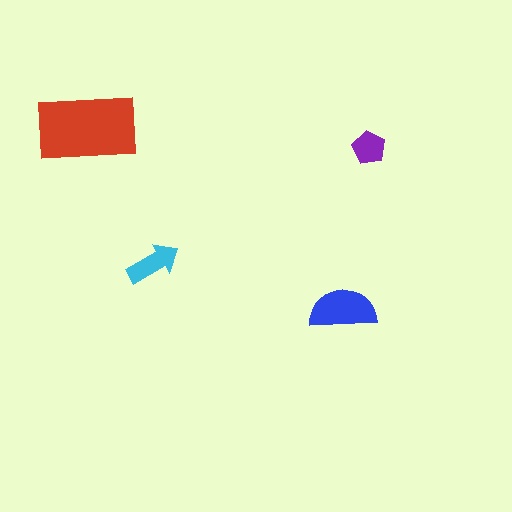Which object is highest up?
The red rectangle is topmost.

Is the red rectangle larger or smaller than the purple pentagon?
Larger.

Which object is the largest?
The red rectangle.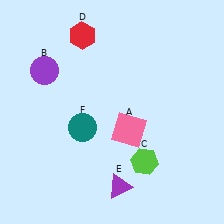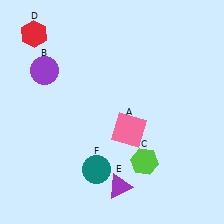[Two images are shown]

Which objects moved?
The objects that moved are: the red hexagon (D), the teal circle (F).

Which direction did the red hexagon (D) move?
The red hexagon (D) moved left.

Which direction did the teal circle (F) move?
The teal circle (F) moved down.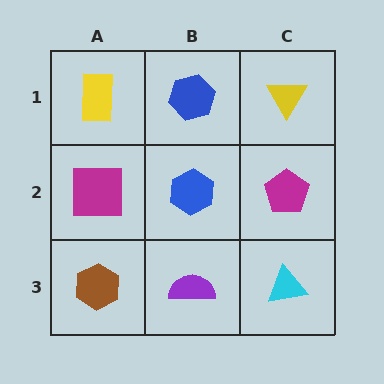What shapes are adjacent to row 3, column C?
A magenta pentagon (row 2, column C), a purple semicircle (row 3, column B).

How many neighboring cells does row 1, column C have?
2.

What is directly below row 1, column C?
A magenta pentagon.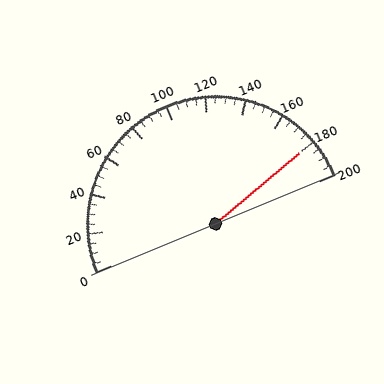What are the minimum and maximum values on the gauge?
The gauge ranges from 0 to 200.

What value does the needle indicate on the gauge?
The needle indicates approximately 180.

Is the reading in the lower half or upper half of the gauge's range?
The reading is in the upper half of the range (0 to 200).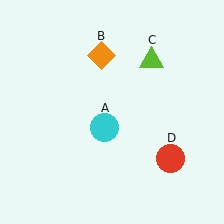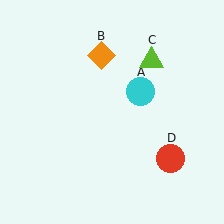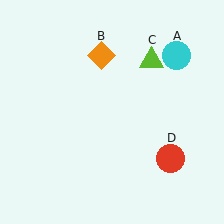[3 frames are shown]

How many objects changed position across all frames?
1 object changed position: cyan circle (object A).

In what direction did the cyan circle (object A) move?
The cyan circle (object A) moved up and to the right.